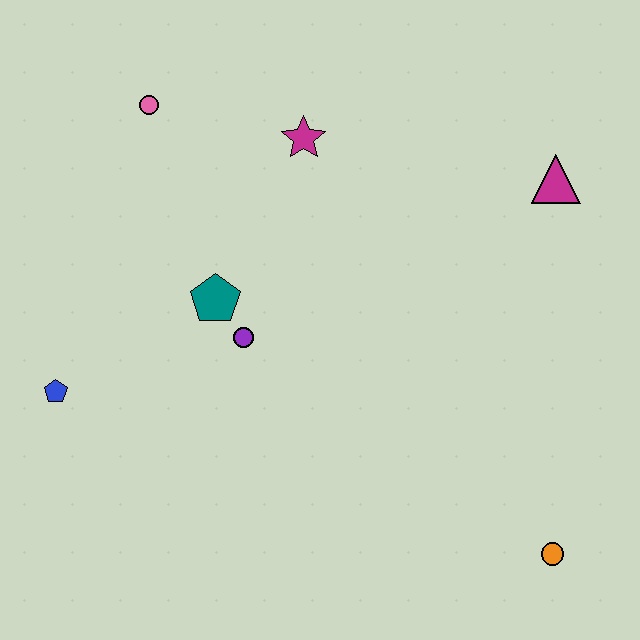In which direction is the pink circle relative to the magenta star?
The pink circle is to the left of the magenta star.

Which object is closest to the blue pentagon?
The teal pentagon is closest to the blue pentagon.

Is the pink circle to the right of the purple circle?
No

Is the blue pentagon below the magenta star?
Yes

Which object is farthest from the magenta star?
The orange circle is farthest from the magenta star.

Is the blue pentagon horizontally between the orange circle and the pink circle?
No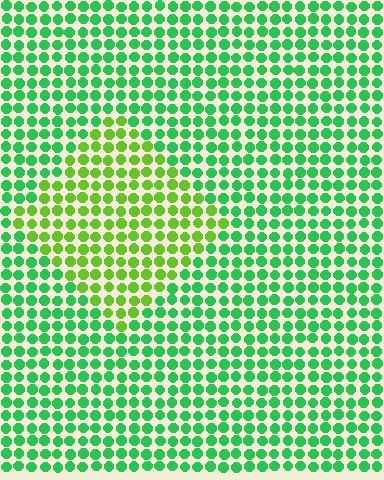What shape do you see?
I see a diamond.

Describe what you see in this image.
The image is filled with small green elements in a uniform arrangement. A diamond-shaped region is visible where the elements are tinted to a slightly different hue, forming a subtle color boundary.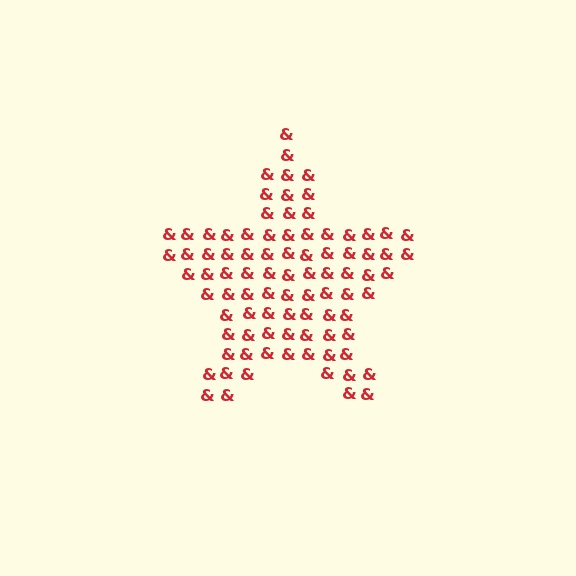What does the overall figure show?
The overall figure shows a star.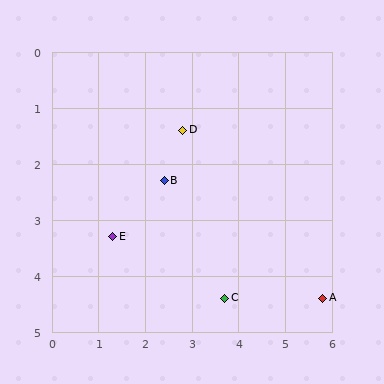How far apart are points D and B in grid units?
Points D and B are about 1.0 grid units apart.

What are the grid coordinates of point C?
Point C is at approximately (3.7, 4.4).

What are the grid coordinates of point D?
Point D is at approximately (2.8, 1.4).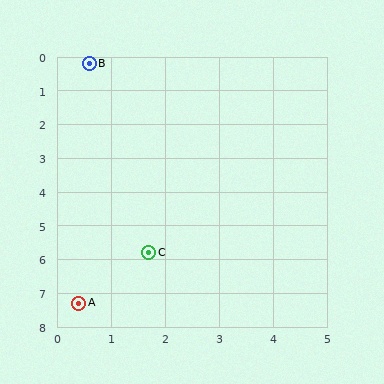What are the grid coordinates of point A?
Point A is at approximately (0.4, 7.3).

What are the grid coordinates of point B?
Point B is at approximately (0.6, 0.2).